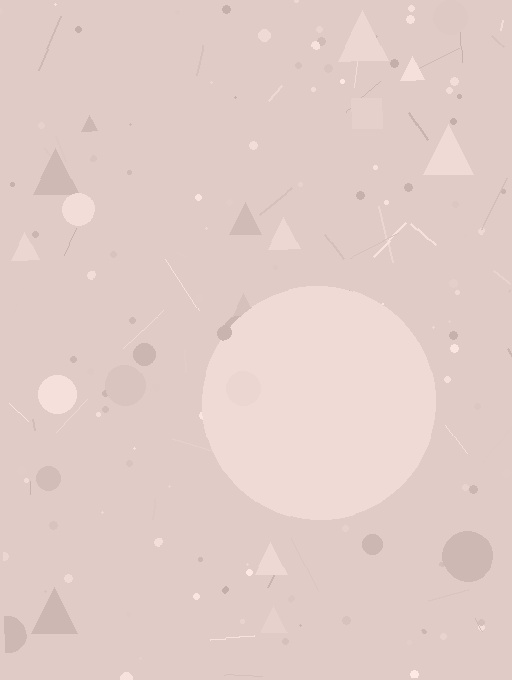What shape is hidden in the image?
A circle is hidden in the image.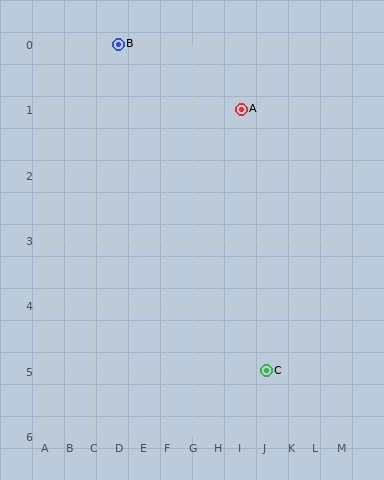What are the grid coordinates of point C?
Point C is at grid coordinates (J, 5).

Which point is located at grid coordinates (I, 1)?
Point A is at (I, 1).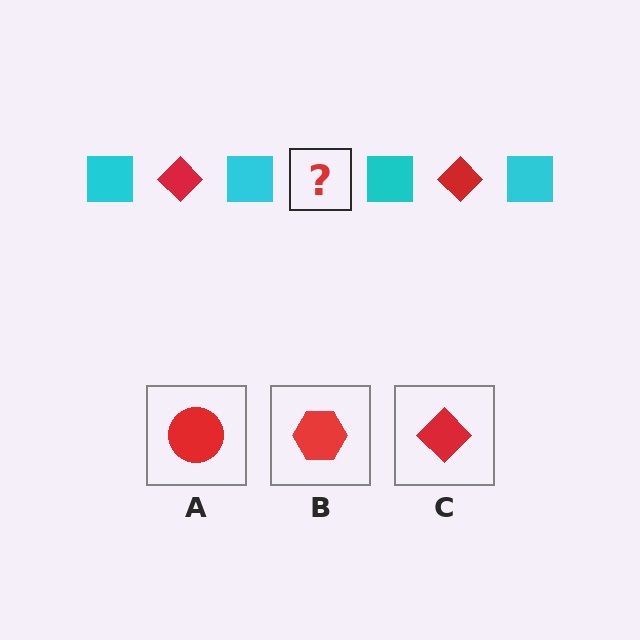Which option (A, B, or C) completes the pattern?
C.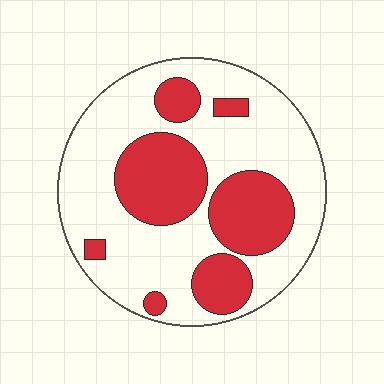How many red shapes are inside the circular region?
7.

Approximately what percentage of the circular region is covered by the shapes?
Approximately 35%.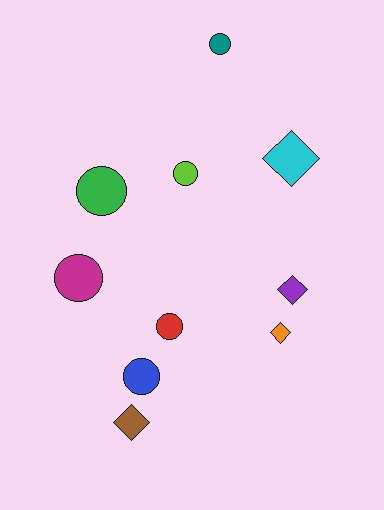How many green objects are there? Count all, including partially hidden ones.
There is 1 green object.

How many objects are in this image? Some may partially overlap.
There are 10 objects.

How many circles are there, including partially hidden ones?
There are 6 circles.